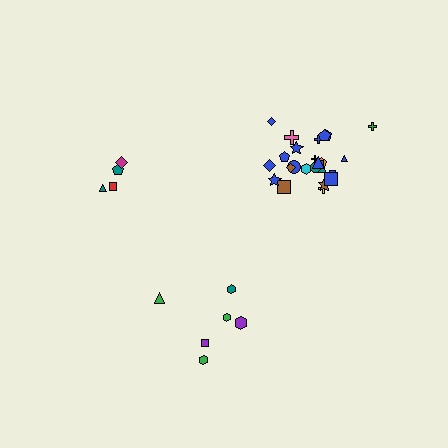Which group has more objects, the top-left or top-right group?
The top-right group.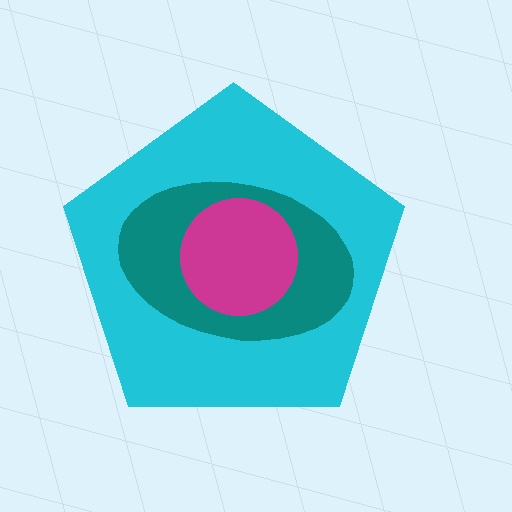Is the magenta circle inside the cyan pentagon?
Yes.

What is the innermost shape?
The magenta circle.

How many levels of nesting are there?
3.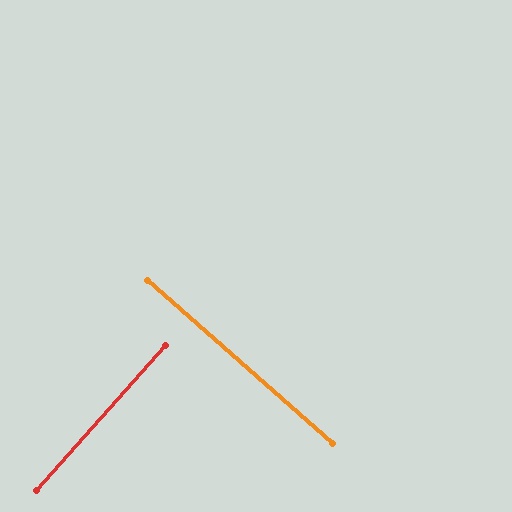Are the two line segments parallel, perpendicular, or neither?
Perpendicular — they meet at approximately 90°.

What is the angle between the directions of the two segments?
Approximately 90 degrees.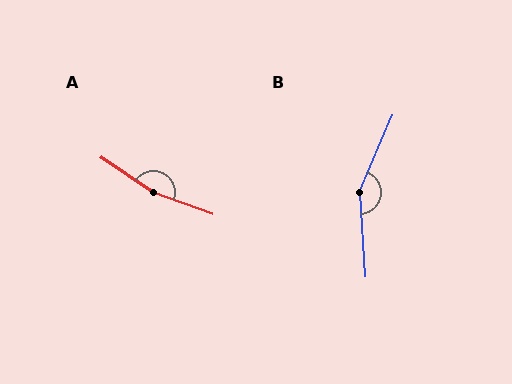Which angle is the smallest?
B, at approximately 153 degrees.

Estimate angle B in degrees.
Approximately 153 degrees.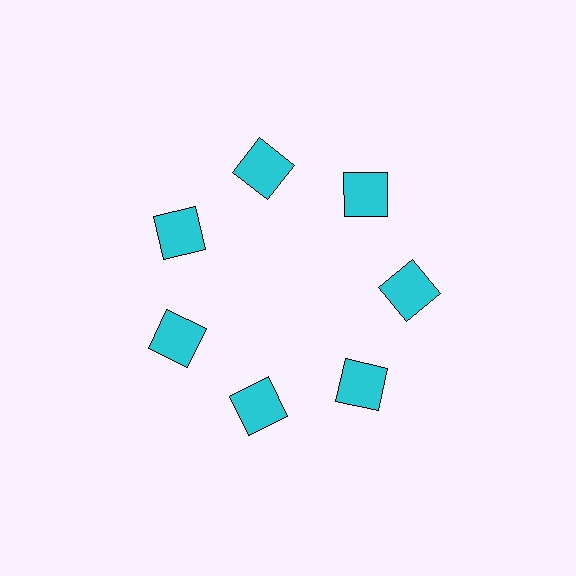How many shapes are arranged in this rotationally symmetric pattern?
There are 7 shapes, arranged in 7 groups of 1.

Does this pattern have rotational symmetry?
Yes, this pattern has 7-fold rotational symmetry. It looks the same after rotating 51 degrees around the center.